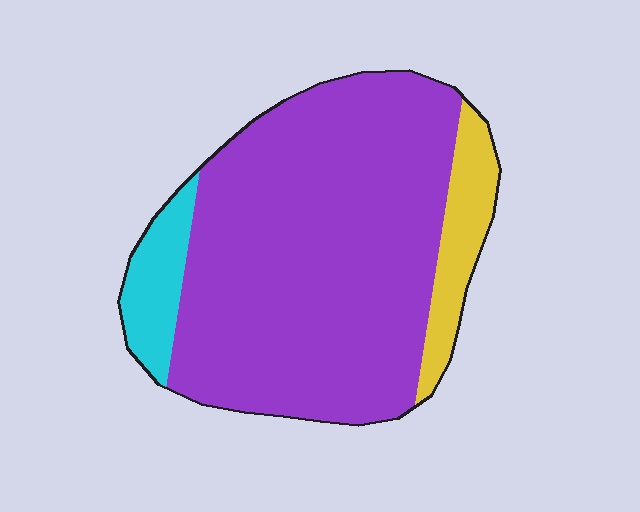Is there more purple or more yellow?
Purple.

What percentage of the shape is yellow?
Yellow covers around 10% of the shape.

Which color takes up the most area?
Purple, at roughly 80%.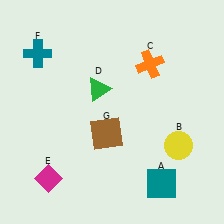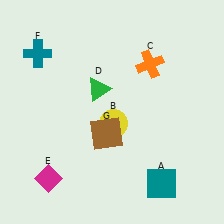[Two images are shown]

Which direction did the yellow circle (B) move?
The yellow circle (B) moved left.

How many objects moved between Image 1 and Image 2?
1 object moved between the two images.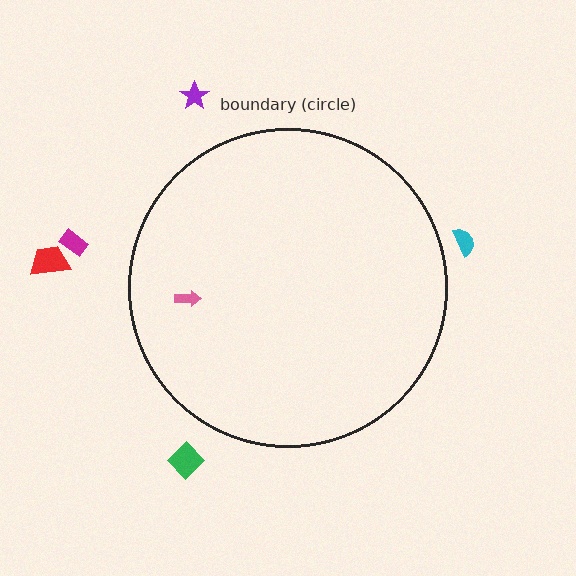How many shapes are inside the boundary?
1 inside, 5 outside.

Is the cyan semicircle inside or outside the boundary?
Outside.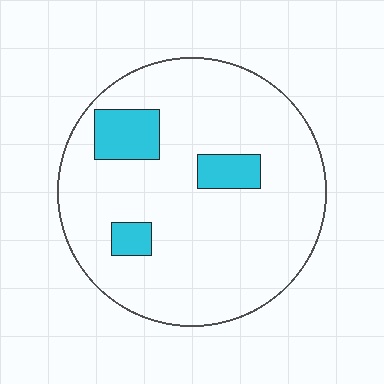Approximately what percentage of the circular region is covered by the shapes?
Approximately 10%.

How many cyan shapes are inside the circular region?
3.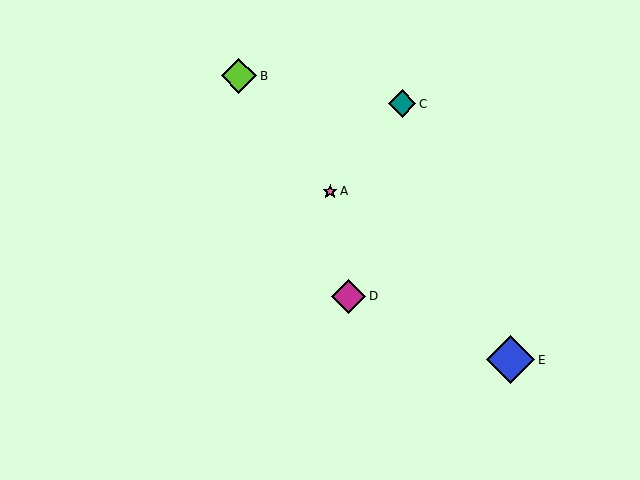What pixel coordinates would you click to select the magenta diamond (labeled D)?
Click at (349, 297) to select the magenta diamond D.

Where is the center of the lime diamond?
The center of the lime diamond is at (239, 76).